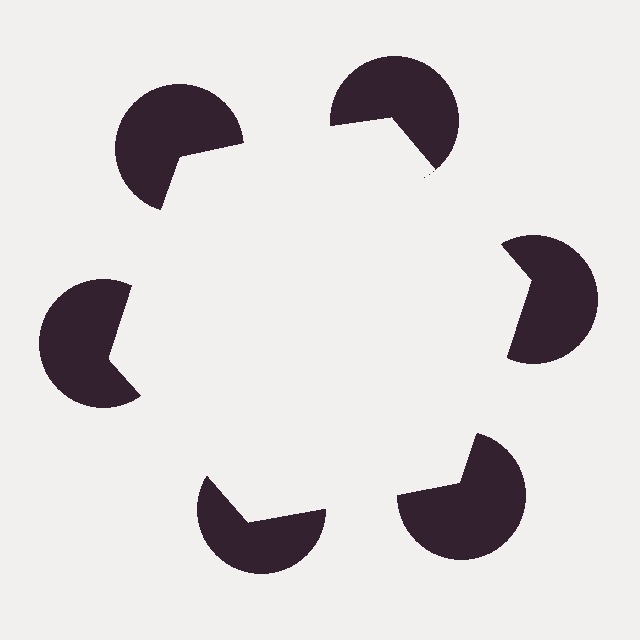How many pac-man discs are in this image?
There are 6 — one at each vertex of the illusory hexagon.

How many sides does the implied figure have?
6 sides.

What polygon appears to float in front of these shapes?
An illusory hexagon — its edges are inferred from the aligned wedge cuts in the pac-man discs, not physically drawn.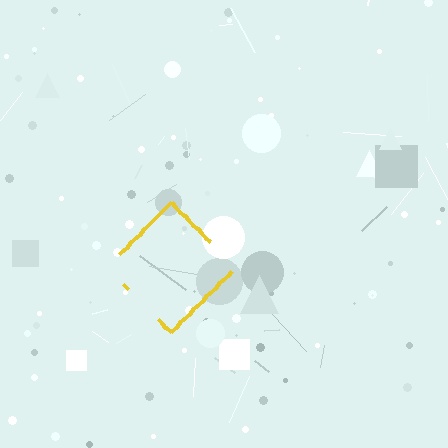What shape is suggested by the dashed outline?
The dashed outline suggests a diamond.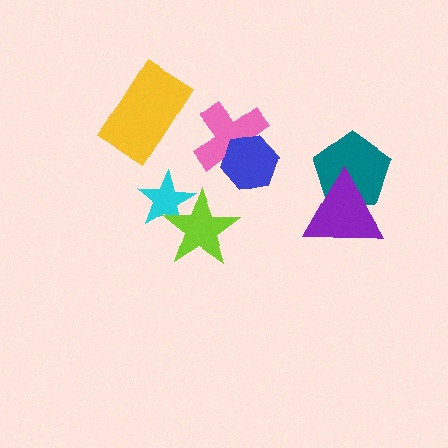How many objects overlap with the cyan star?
1 object overlaps with the cyan star.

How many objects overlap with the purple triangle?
1 object overlaps with the purple triangle.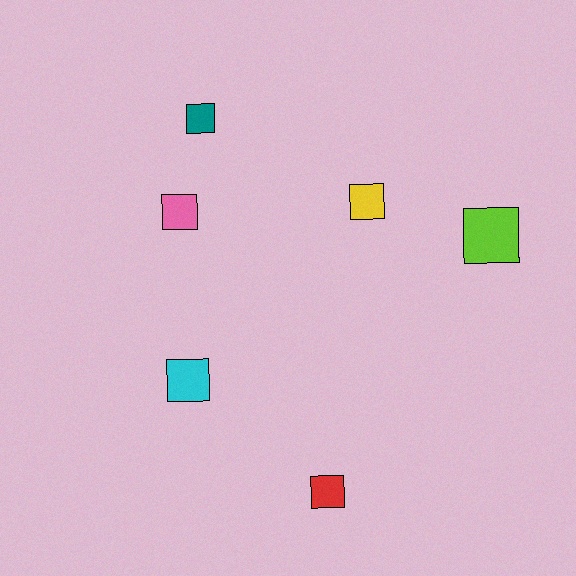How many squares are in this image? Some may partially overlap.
There are 6 squares.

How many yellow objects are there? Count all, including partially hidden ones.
There is 1 yellow object.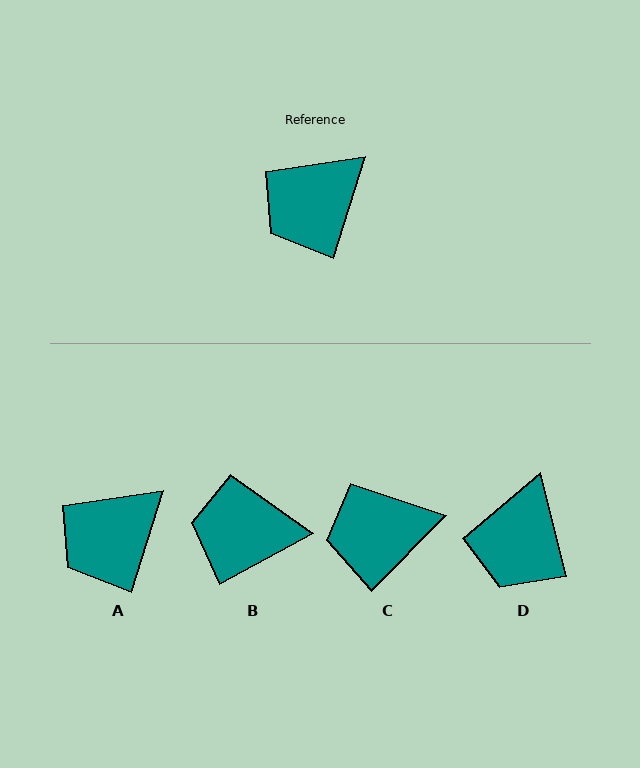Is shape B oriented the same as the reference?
No, it is off by about 44 degrees.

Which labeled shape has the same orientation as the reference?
A.